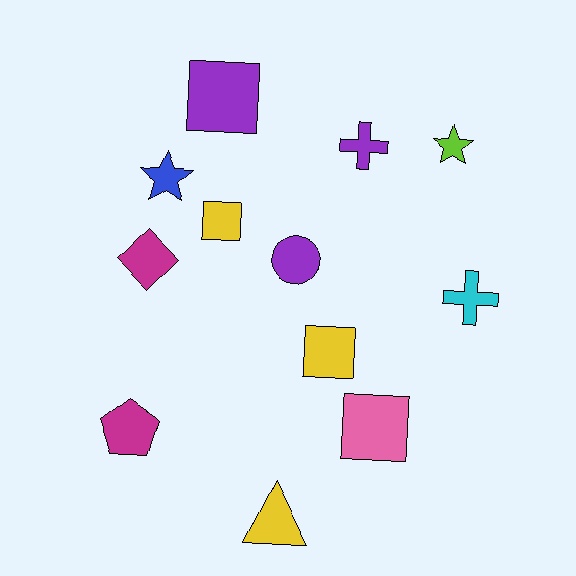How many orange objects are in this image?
There are no orange objects.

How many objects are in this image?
There are 12 objects.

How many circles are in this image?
There is 1 circle.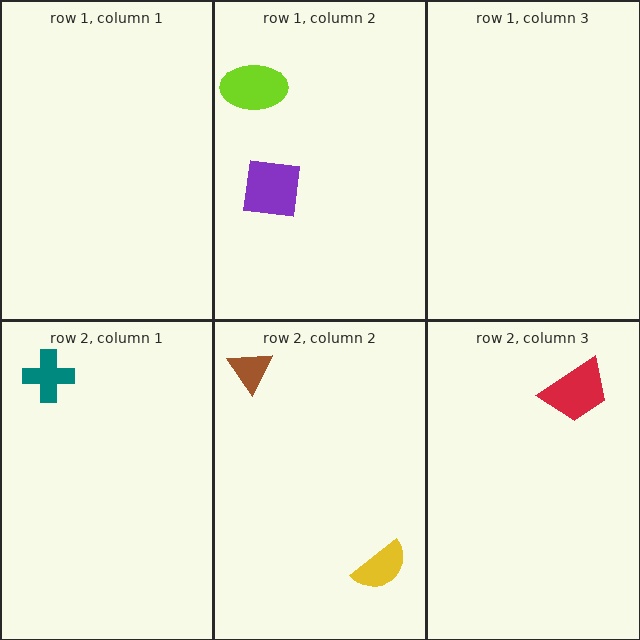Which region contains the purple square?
The row 1, column 2 region.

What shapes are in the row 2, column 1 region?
The teal cross.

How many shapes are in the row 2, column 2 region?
2.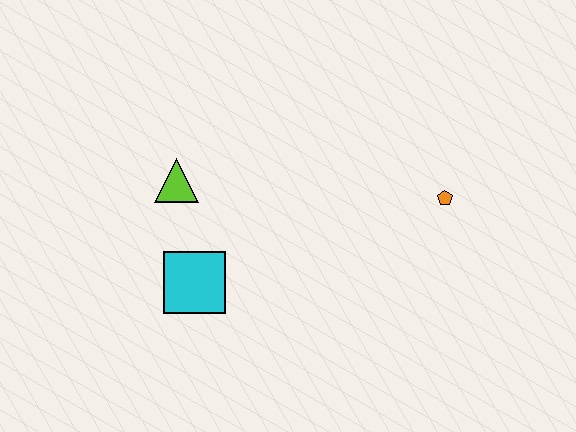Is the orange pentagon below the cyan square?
No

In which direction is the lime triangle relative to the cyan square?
The lime triangle is above the cyan square.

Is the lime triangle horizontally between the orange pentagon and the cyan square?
No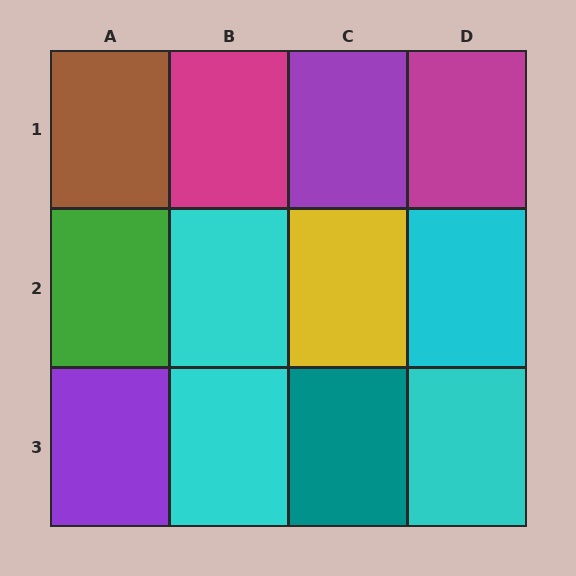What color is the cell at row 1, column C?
Purple.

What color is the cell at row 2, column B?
Cyan.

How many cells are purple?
2 cells are purple.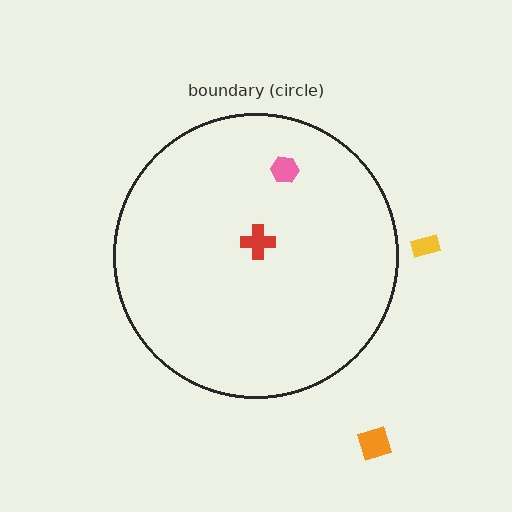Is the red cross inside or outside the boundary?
Inside.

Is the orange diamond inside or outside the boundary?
Outside.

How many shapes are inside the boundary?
2 inside, 2 outside.